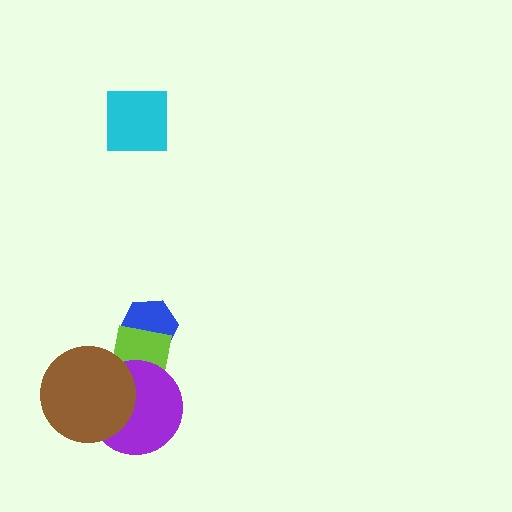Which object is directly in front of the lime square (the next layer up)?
The purple circle is directly in front of the lime square.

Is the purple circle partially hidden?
Yes, it is partially covered by another shape.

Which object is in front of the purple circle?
The brown circle is in front of the purple circle.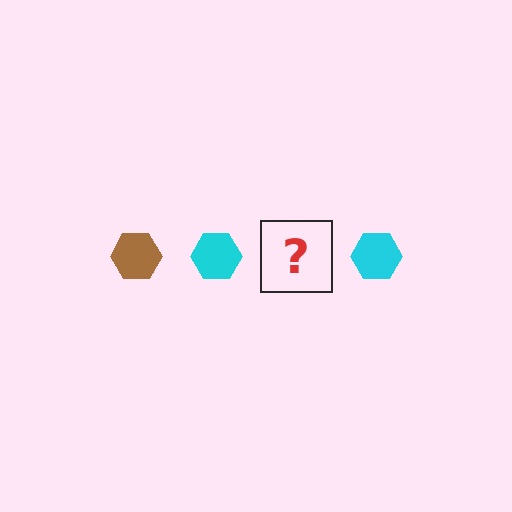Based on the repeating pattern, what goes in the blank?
The blank should be a brown hexagon.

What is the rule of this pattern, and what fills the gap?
The rule is that the pattern cycles through brown, cyan hexagons. The gap should be filled with a brown hexagon.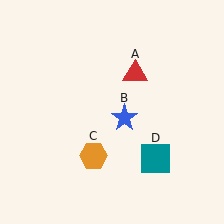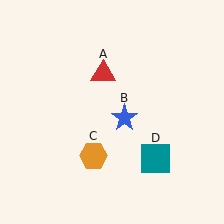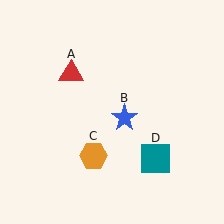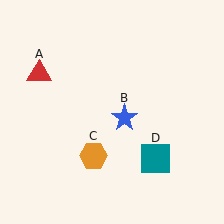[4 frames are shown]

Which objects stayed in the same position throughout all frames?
Blue star (object B) and orange hexagon (object C) and teal square (object D) remained stationary.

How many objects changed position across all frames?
1 object changed position: red triangle (object A).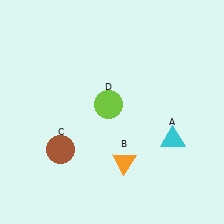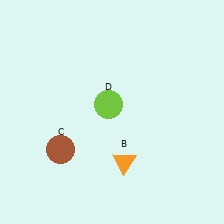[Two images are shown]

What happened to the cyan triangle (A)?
The cyan triangle (A) was removed in Image 2. It was in the bottom-right area of Image 1.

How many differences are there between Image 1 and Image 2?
There is 1 difference between the two images.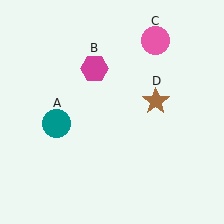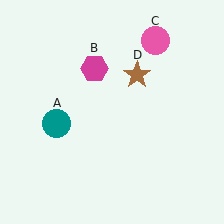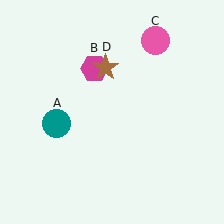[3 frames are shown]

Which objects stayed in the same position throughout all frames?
Teal circle (object A) and magenta hexagon (object B) and pink circle (object C) remained stationary.